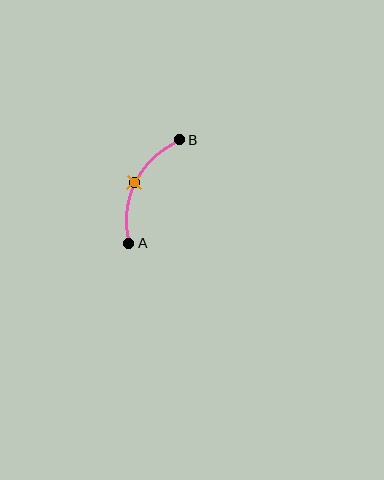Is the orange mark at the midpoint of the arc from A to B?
Yes. The orange mark lies on the arc at equal arc-length from both A and B — it is the arc midpoint.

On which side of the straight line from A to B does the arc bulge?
The arc bulges to the left of the straight line connecting A and B.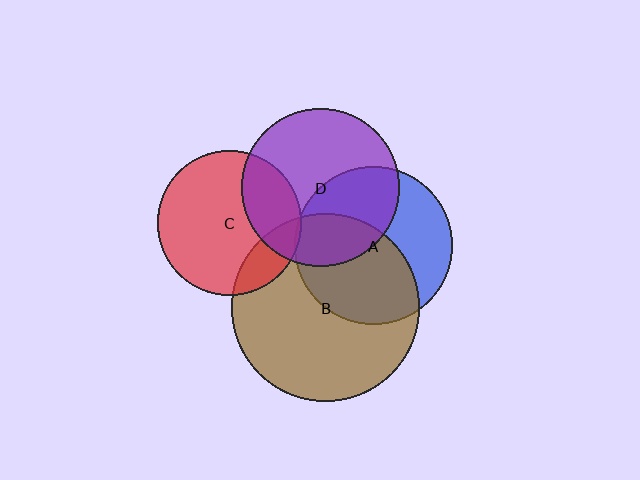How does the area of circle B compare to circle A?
Approximately 1.4 times.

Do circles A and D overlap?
Yes.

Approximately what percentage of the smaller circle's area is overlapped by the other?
Approximately 40%.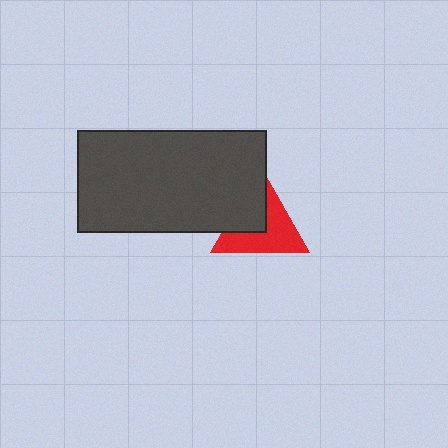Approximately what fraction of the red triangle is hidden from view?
Roughly 40% of the red triangle is hidden behind the dark gray rectangle.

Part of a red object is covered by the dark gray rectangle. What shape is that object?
It is a triangle.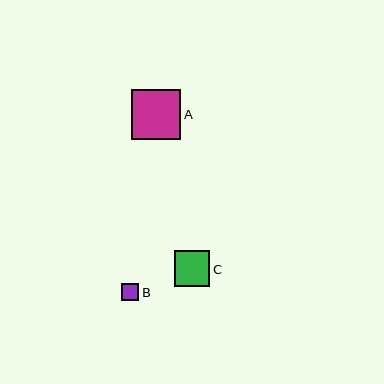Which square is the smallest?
Square B is the smallest with a size of approximately 17 pixels.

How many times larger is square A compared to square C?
Square A is approximately 1.4 times the size of square C.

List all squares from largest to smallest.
From largest to smallest: A, C, B.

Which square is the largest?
Square A is the largest with a size of approximately 49 pixels.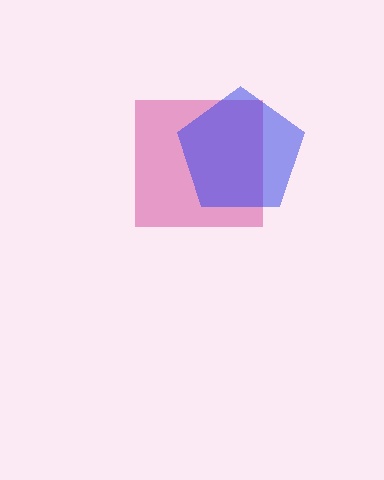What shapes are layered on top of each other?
The layered shapes are: a magenta square, a blue pentagon.